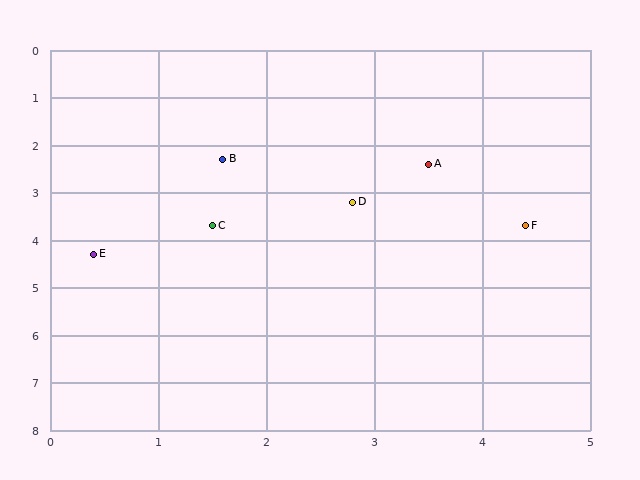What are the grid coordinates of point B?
Point B is at approximately (1.6, 2.3).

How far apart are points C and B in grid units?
Points C and B are about 1.4 grid units apart.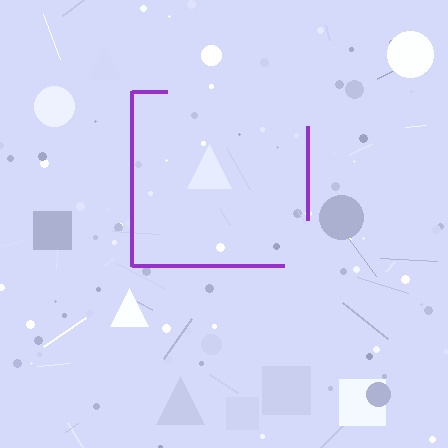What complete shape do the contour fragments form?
The contour fragments form a square.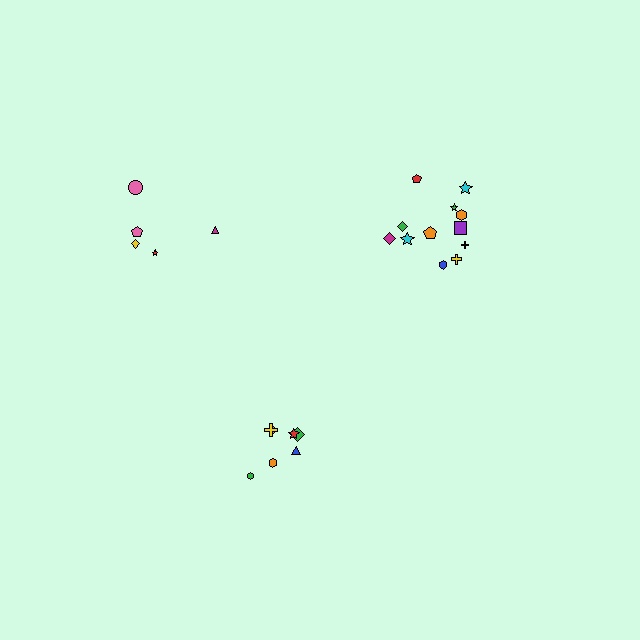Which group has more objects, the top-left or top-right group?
The top-right group.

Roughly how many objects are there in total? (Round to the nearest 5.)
Roughly 25 objects in total.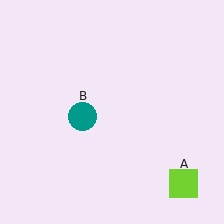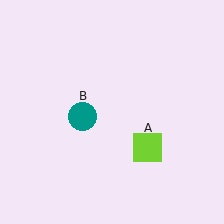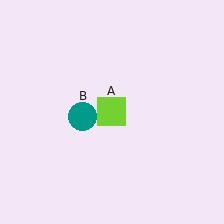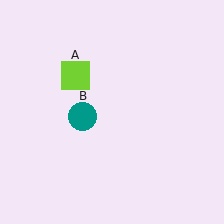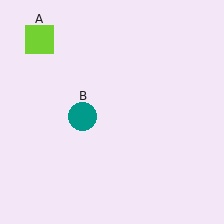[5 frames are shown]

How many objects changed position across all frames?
1 object changed position: lime square (object A).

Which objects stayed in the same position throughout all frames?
Teal circle (object B) remained stationary.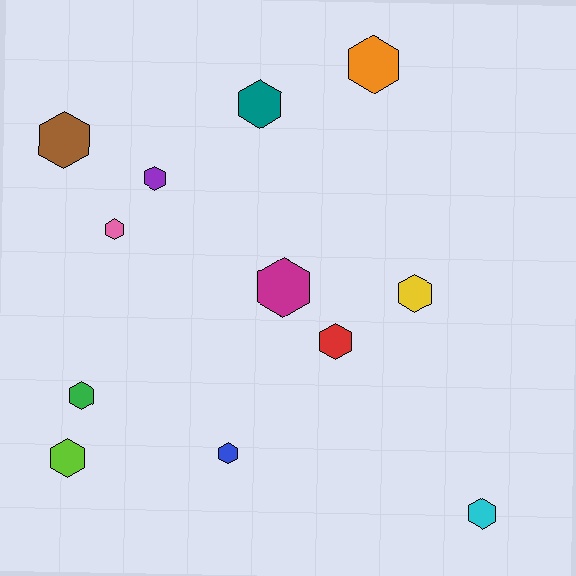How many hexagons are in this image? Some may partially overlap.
There are 12 hexagons.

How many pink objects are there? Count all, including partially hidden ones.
There is 1 pink object.